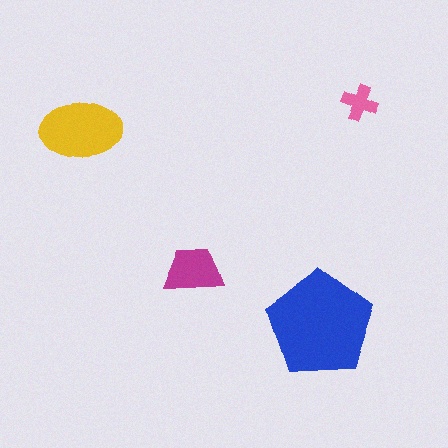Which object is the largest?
The blue pentagon.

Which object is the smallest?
The pink cross.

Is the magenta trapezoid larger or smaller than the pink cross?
Larger.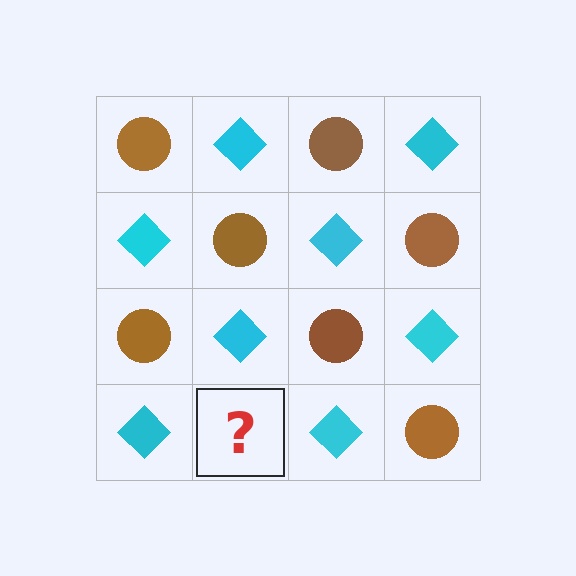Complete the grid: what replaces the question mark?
The question mark should be replaced with a brown circle.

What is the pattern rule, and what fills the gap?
The rule is that it alternates brown circle and cyan diamond in a checkerboard pattern. The gap should be filled with a brown circle.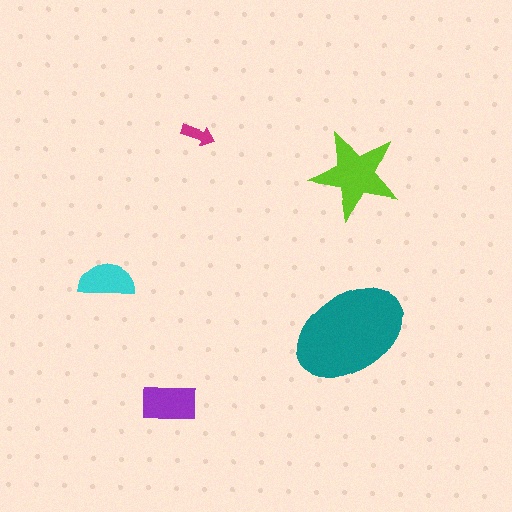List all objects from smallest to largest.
The magenta arrow, the cyan semicircle, the purple rectangle, the lime star, the teal ellipse.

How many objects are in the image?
There are 5 objects in the image.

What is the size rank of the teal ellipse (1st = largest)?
1st.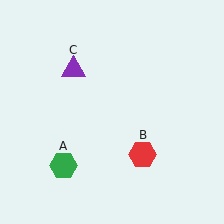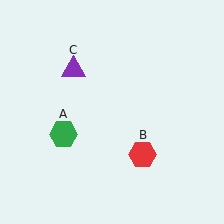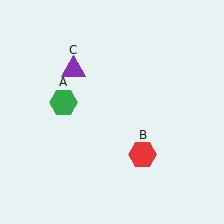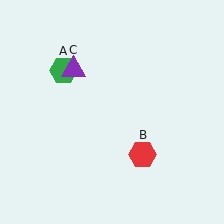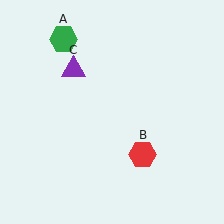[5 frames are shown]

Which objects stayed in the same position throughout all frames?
Red hexagon (object B) and purple triangle (object C) remained stationary.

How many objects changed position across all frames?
1 object changed position: green hexagon (object A).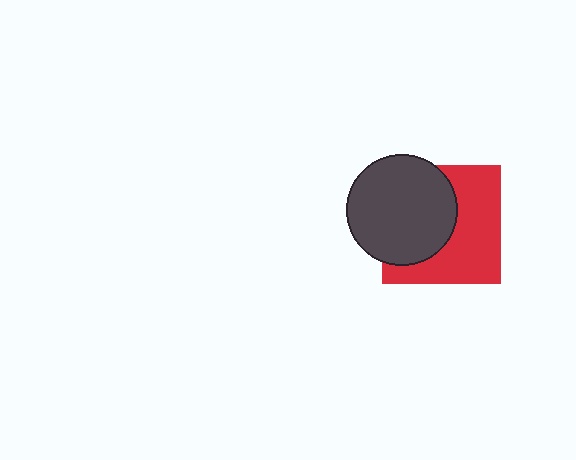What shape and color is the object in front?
The object in front is a dark gray circle.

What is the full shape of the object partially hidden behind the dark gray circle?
The partially hidden object is a red square.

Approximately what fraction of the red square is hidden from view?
Roughly 47% of the red square is hidden behind the dark gray circle.